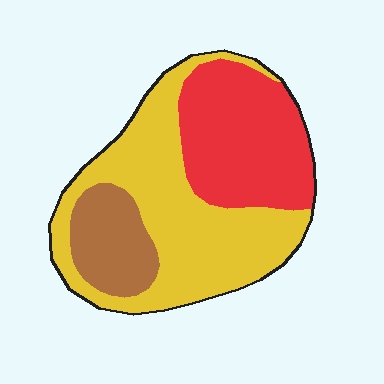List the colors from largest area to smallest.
From largest to smallest: yellow, red, brown.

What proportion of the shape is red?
Red covers around 35% of the shape.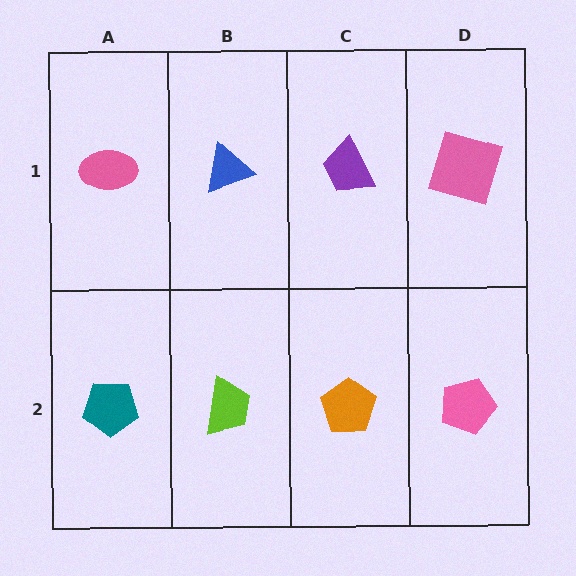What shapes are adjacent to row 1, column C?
An orange pentagon (row 2, column C), a blue triangle (row 1, column B), a pink square (row 1, column D).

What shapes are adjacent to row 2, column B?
A blue triangle (row 1, column B), a teal pentagon (row 2, column A), an orange pentagon (row 2, column C).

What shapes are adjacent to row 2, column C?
A purple trapezoid (row 1, column C), a lime trapezoid (row 2, column B), a pink pentagon (row 2, column D).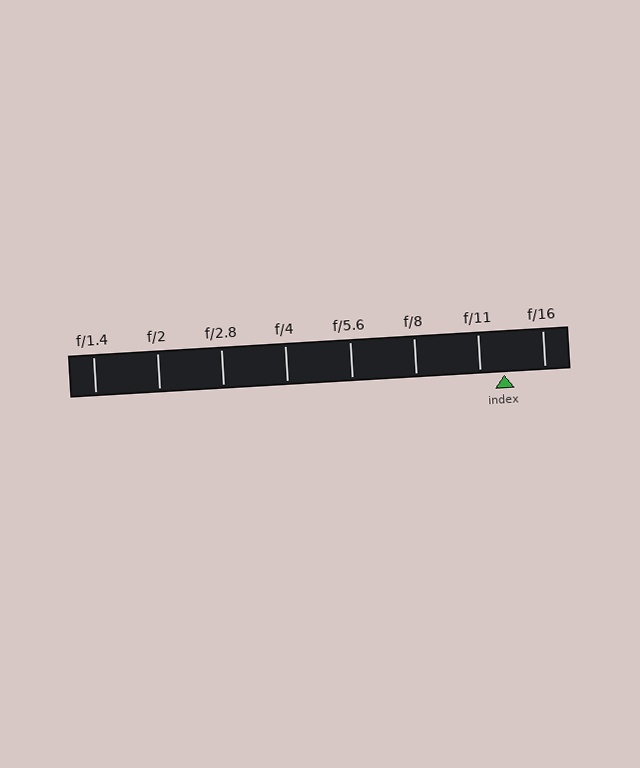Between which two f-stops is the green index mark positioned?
The index mark is between f/11 and f/16.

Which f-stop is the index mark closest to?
The index mark is closest to f/11.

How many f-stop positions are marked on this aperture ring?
There are 8 f-stop positions marked.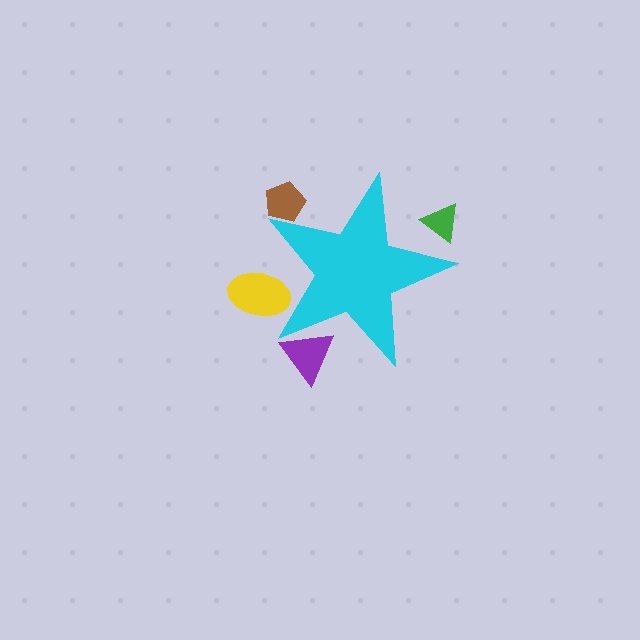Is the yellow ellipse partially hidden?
Yes, the yellow ellipse is partially hidden behind the cyan star.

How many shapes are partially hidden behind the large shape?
4 shapes are partially hidden.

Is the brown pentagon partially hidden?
Yes, the brown pentagon is partially hidden behind the cyan star.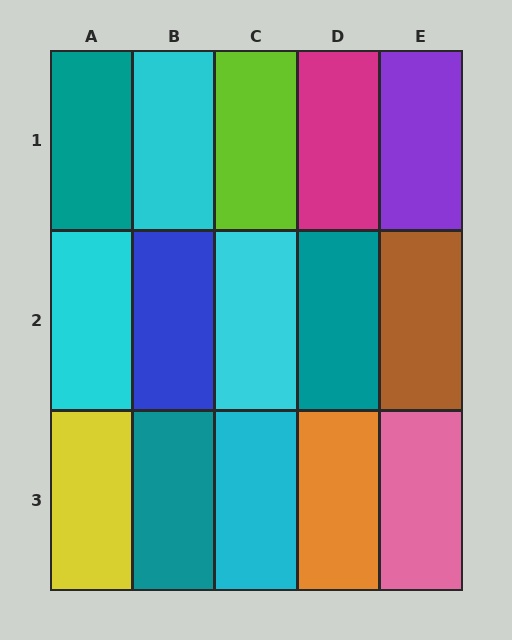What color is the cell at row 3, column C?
Cyan.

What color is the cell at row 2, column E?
Brown.